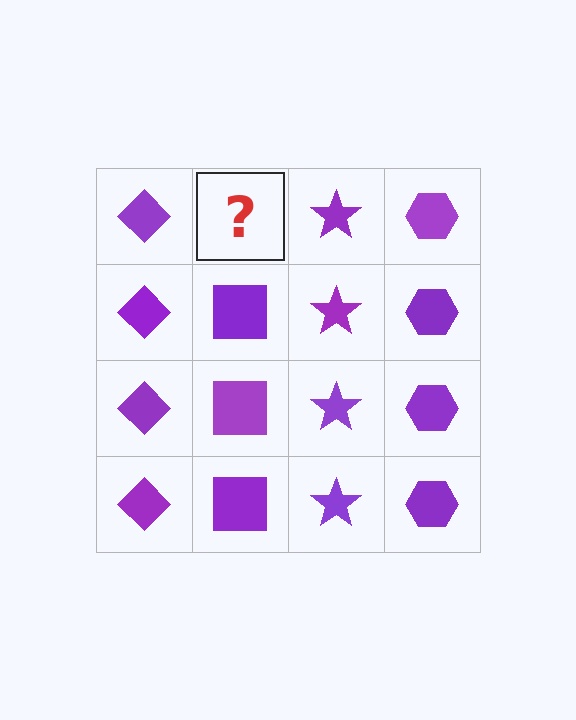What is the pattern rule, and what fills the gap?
The rule is that each column has a consistent shape. The gap should be filled with a purple square.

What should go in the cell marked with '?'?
The missing cell should contain a purple square.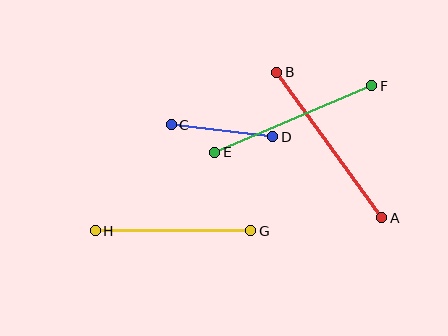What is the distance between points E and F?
The distance is approximately 171 pixels.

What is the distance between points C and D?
The distance is approximately 102 pixels.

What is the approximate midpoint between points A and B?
The midpoint is at approximately (329, 145) pixels.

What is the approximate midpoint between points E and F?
The midpoint is at approximately (293, 119) pixels.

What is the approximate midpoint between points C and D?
The midpoint is at approximately (222, 131) pixels.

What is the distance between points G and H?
The distance is approximately 155 pixels.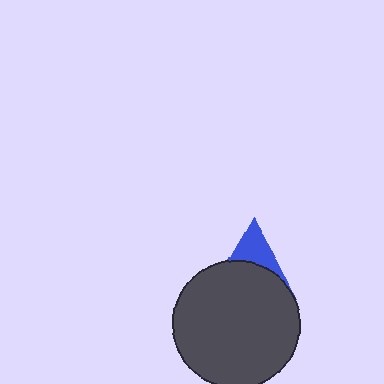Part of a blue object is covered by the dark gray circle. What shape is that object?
It is a triangle.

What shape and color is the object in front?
The object in front is a dark gray circle.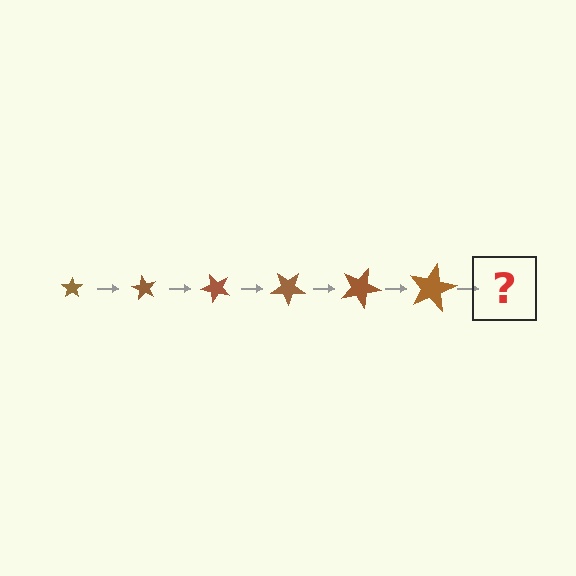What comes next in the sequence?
The next element should be a star, larger than the previous one and rotated 360 degrees from the start.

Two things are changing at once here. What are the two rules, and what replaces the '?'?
The two rules are that the star grows larger each step and it rotates 60 degrees each step. The '?' should be a star, larger than the previous one and rotated 360 degrees from the start.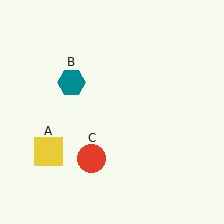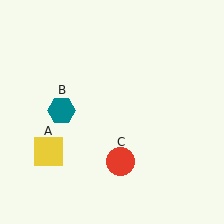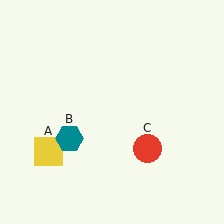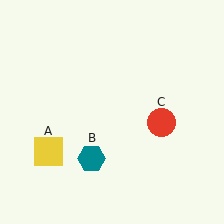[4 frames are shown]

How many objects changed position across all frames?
2 objects changed position: teal hexagon (object B), red circle (object C).